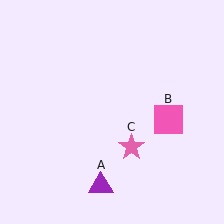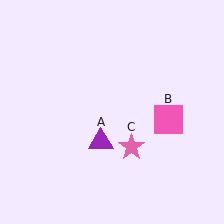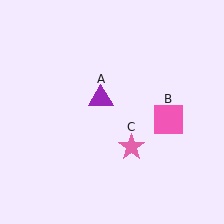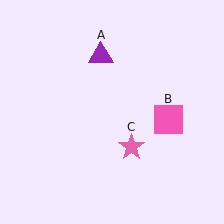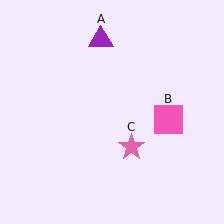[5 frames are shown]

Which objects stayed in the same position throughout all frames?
Pink square (object B) and pink star (object C) remained stationary.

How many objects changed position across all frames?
1 object changed position: purple triangle (object A).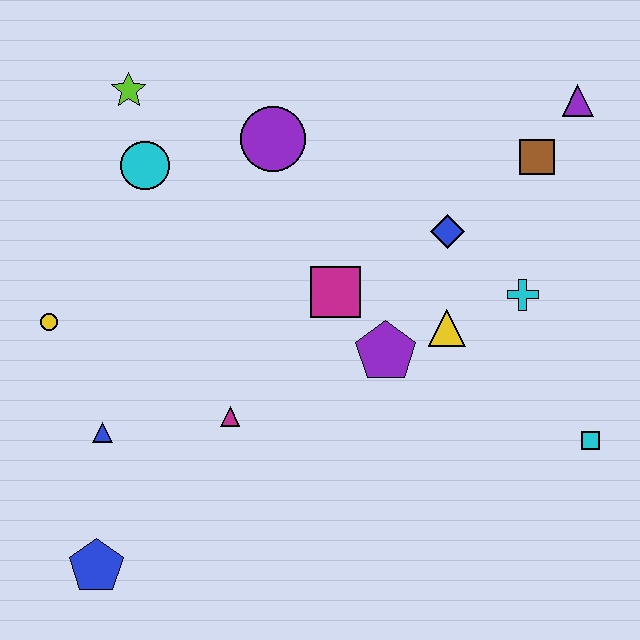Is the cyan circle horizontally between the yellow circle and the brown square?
Yes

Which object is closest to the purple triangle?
The brown square is closest to the purple triangle.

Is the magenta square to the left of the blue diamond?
Yes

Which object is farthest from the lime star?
The cyan square is farthest from the lime star.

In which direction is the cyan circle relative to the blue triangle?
The cyan circle is above the blue triangle.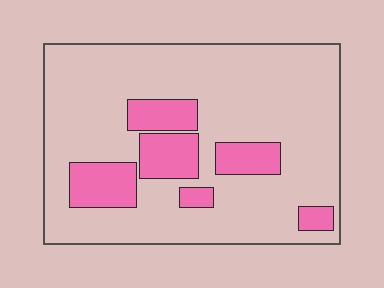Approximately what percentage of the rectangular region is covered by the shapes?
Approximately 20%.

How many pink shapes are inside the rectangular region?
6.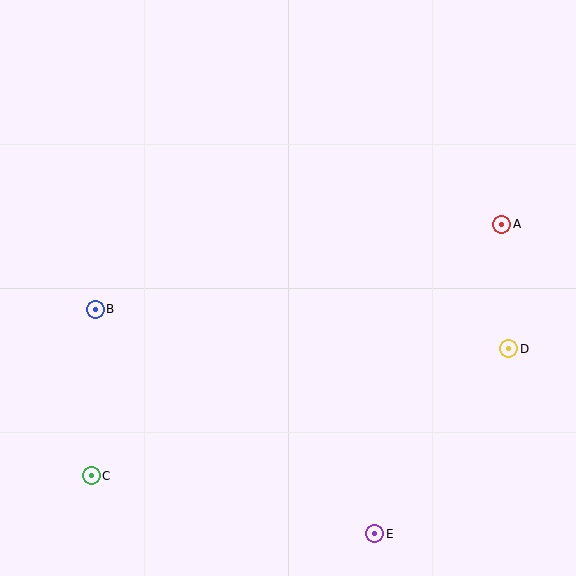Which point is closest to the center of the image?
Point B at (95, 309) is closest to the center.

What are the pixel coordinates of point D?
Point D is at (509, 349).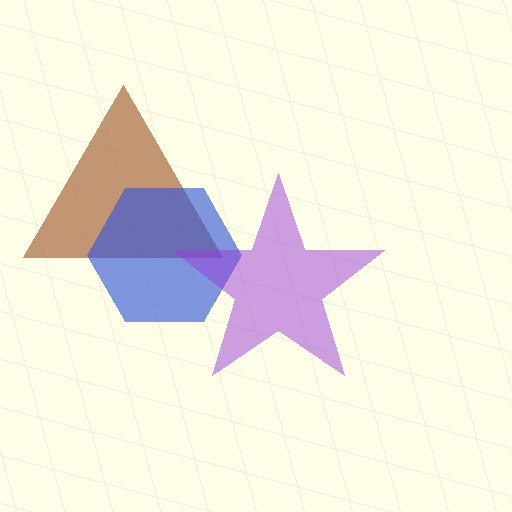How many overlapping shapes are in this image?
There are 3 overlapping shapes in the image.